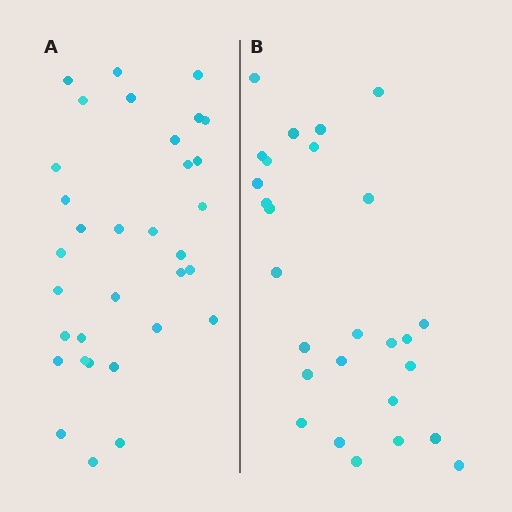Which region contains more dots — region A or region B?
Region A (the left region) has more dots.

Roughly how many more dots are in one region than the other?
Region A has about 6 more dots than region B.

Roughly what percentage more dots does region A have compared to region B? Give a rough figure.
About 20% more.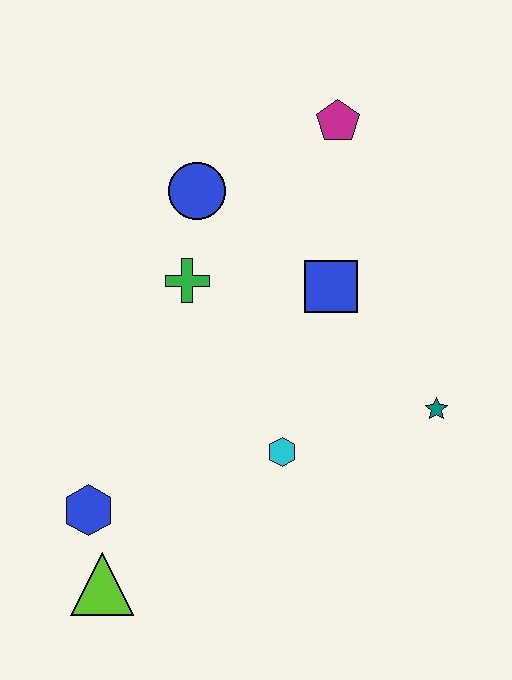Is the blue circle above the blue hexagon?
Yes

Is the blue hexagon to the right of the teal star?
No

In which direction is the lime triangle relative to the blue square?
The lime triangle is below the blue square.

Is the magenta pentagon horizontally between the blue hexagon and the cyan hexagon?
No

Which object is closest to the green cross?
The blue circle is closest to the green cross.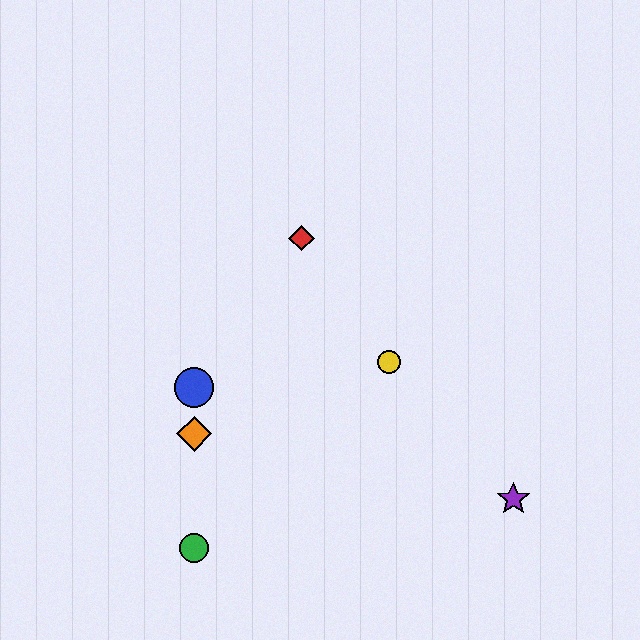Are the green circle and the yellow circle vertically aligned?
No, the green circle is at x≈194 and the yellow circle is at x≈389.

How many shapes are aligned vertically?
3 shapes (the blue circle, the green circle, the orange diamond) are aligned vertically.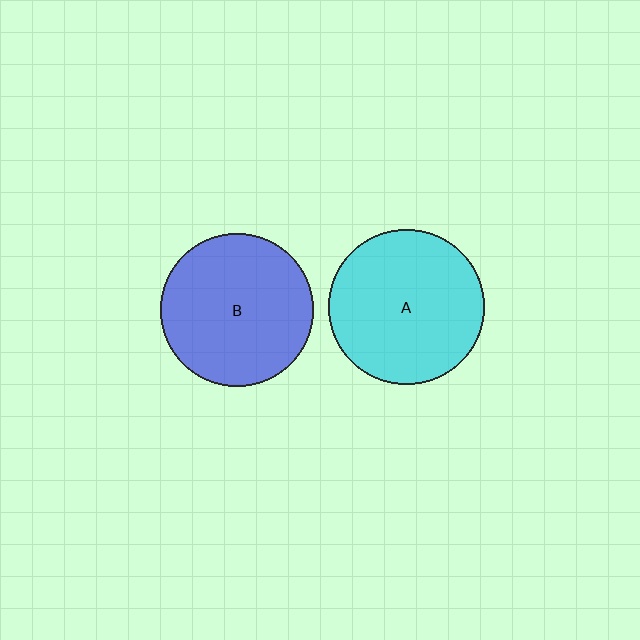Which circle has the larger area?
Circle A (cyan).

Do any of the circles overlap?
No, none of the circles overlap.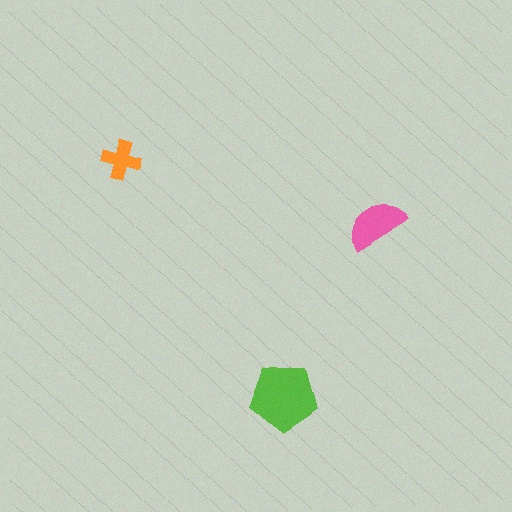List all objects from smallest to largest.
The orange cross, the pink semicircle, the lime pentagon.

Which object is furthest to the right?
The pink semicircle is rightmost.